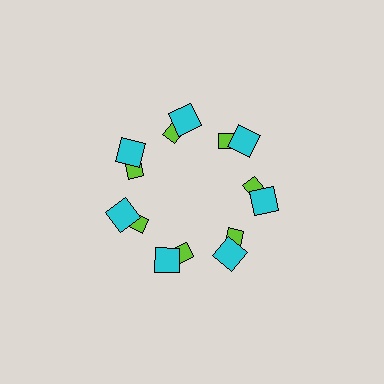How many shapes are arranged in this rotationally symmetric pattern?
There are 14 shapes, arranged in 7 groups of 2.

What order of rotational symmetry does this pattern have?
This pattern has 7-fold rotational symmetry.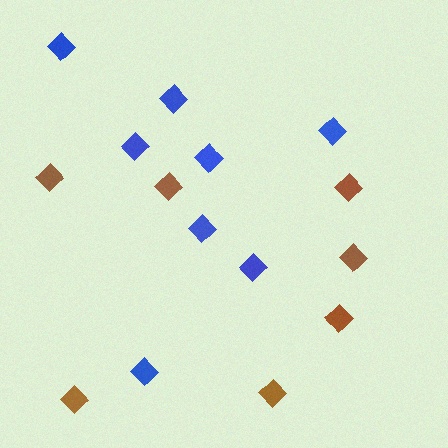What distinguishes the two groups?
There are 2 groups: one group of brown diamonds (7) and one group of blue diamonds (8).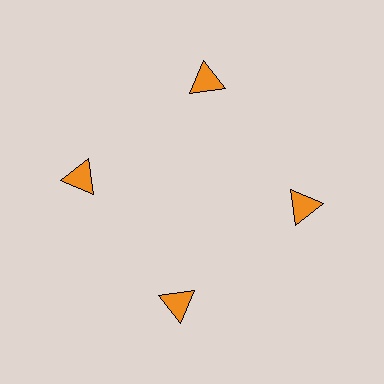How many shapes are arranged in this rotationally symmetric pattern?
There are 4 shapes, arranged in 4 groups of 1.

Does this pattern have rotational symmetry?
Yes, this pattern has 4-fold rotational symmetry. It looks the same after rotating 90 degrees around the center.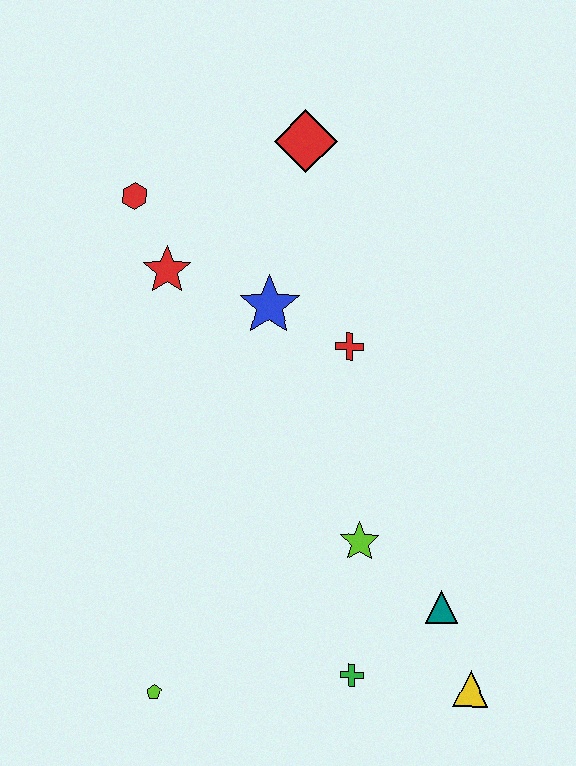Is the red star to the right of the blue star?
No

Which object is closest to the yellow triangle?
The teal triangle is closest to the yellow triangle.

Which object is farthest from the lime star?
The red hexagon is farthest from the lime star.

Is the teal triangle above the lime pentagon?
Yes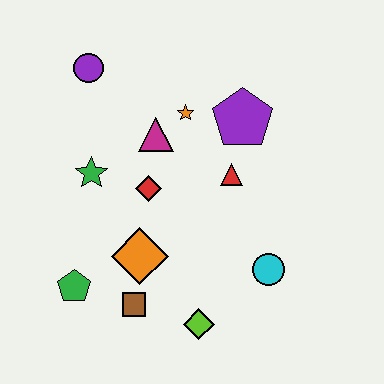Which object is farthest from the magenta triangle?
The lime diamond is farthest from the magenta triangle.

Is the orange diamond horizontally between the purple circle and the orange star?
Yes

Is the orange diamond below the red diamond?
Yes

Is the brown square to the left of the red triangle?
Yes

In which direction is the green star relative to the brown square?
The green star is above the brown square.